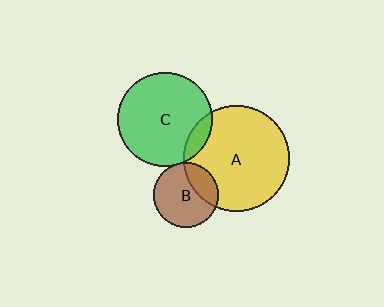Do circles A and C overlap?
Yes.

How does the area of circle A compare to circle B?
Approximately 2.7 times.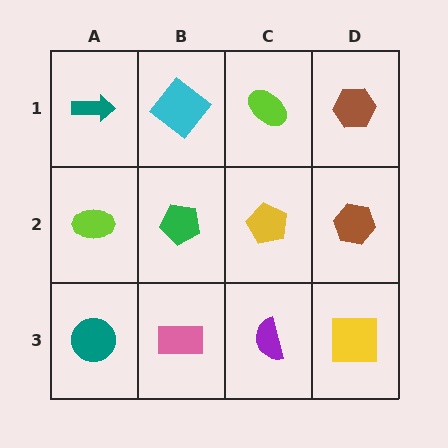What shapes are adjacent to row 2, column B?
A cyan diamond (row 1, column B), a pink rectangle (row 3, column B), a lime ellipse (row 2, column A), a yellow pentagon (row 2, column C).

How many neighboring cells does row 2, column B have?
4.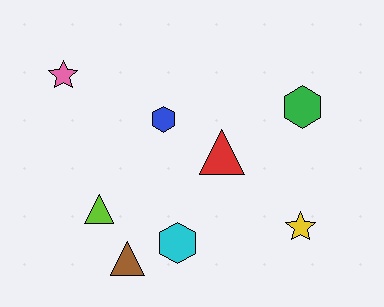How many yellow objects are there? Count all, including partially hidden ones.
There is 1 yellow object.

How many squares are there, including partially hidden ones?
There are no squares.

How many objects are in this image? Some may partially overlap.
There are 8 objects.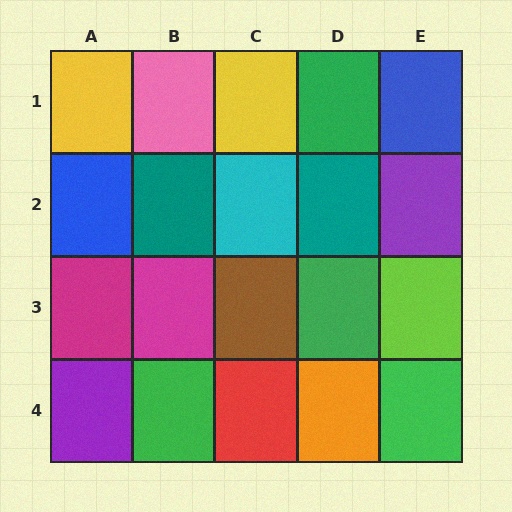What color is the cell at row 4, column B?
Green.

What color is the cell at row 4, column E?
Green.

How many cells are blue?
2 cells are blue.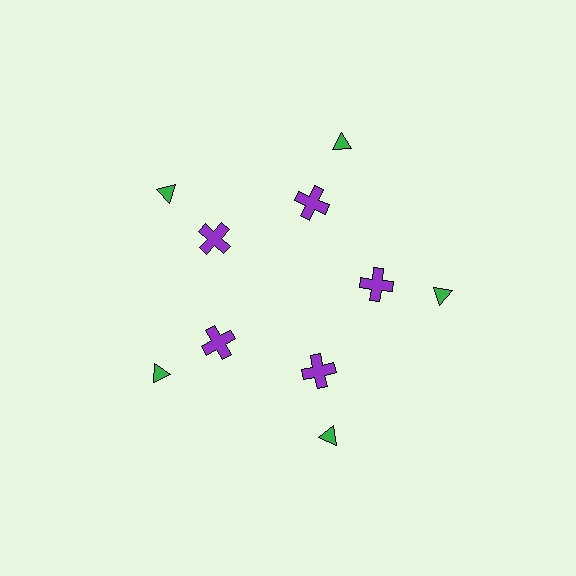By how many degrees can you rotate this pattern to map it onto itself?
The pattern maps onto itself every 72 degrees of rotation.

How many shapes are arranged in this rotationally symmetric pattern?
There are 10 shapes, arranged in 5 groups of 2.